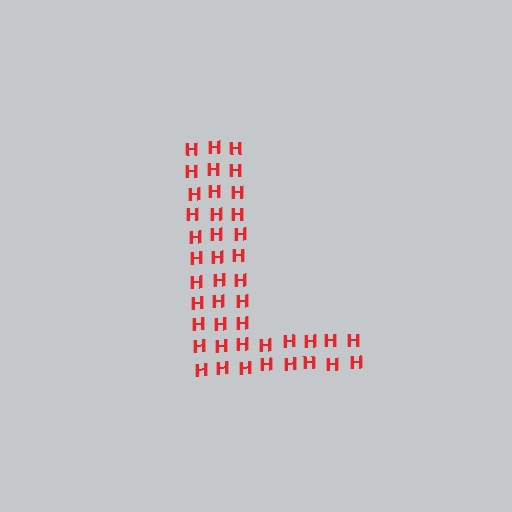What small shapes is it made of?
It is made of small letter H's.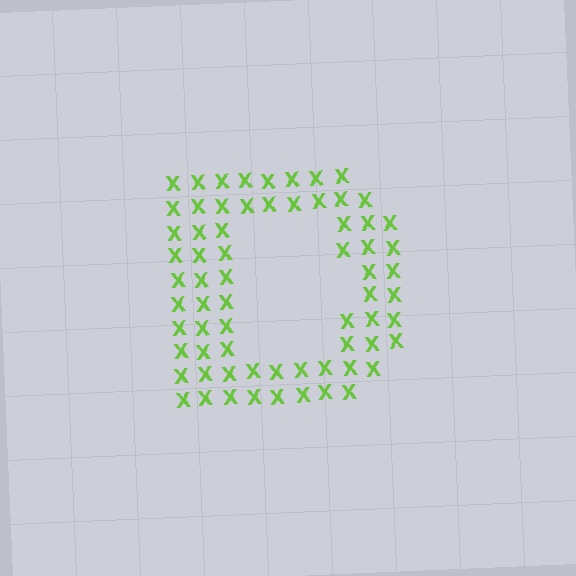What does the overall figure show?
The overall figure shows the letter D.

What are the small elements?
The small elements are letter X's.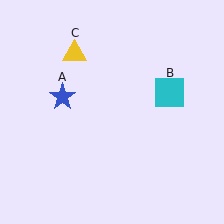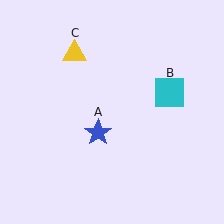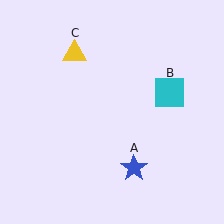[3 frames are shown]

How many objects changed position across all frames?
1 object changed position: blue star (object A).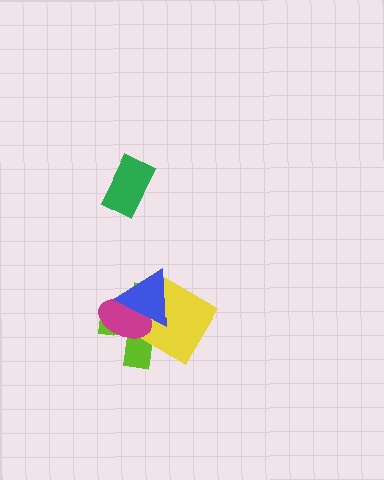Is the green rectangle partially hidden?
No, no other shape covers it.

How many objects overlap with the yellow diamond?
3 objects overlap with the yellow diamond.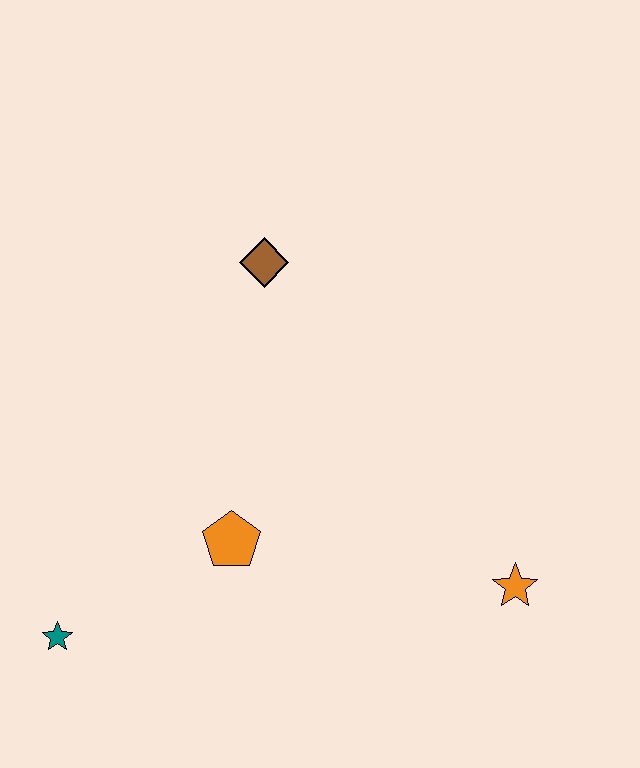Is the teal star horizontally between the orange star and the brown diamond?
No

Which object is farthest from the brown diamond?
The teal star is farthest from the brown diamond.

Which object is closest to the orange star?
The orange pentagon is closest to the orange star.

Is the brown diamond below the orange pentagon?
No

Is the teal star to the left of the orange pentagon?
Yes